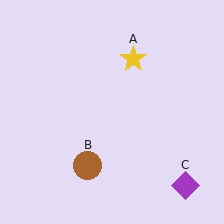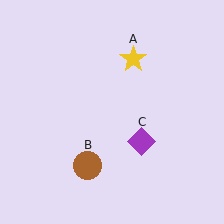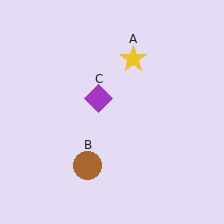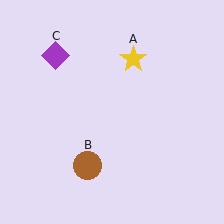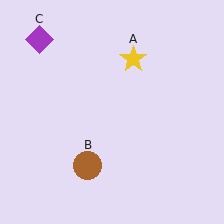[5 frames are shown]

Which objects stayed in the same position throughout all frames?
Yellow star (object A) and brown circle (object B) remained stationary.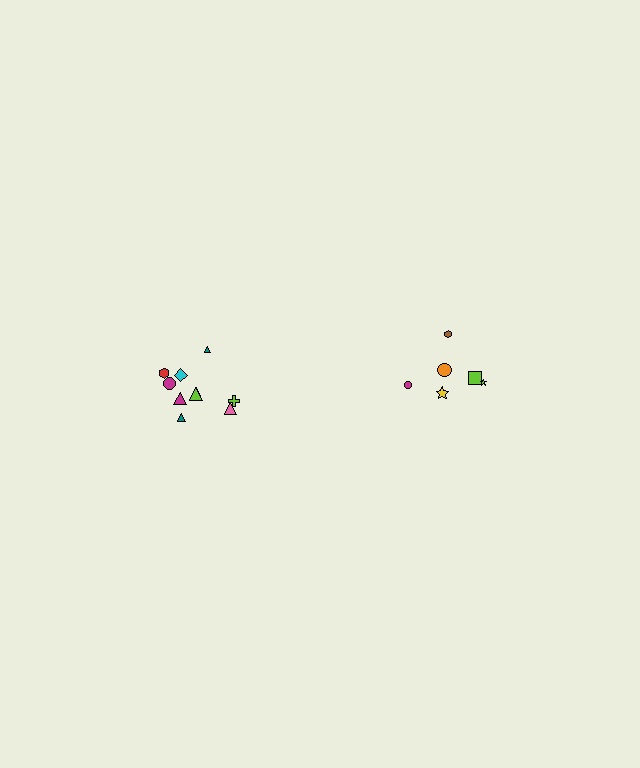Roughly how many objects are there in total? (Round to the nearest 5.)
Roughly 15 objects in total.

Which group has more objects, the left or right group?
The left group.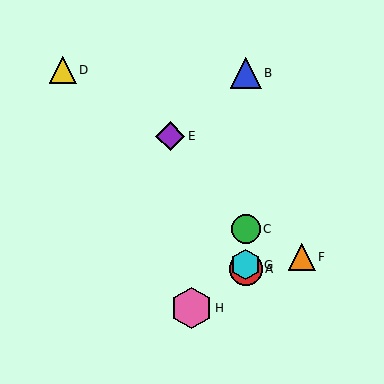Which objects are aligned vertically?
Objects A, B, C, G are aligned vertically.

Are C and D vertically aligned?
No, C is at x≈246 and D is at x≈63.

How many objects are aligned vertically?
4 objects (A, B, C, G) are aligned vertically.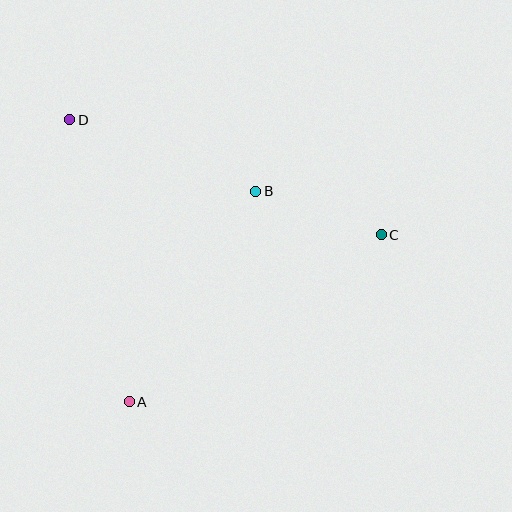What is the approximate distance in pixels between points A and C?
The distance between A and C is approximately 303 pixels.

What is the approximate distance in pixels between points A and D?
The distance between A and D is approximately 288 pixels.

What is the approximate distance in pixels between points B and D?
The distance between B and D is approximately 199 pixels.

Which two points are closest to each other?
Points B and C are closest to each other.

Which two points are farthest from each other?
Points C and D are farthest from each other.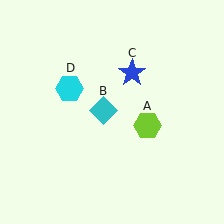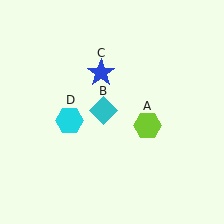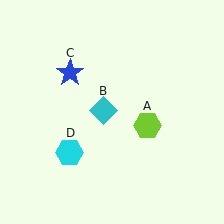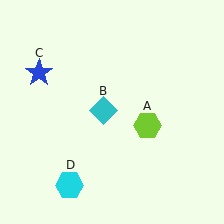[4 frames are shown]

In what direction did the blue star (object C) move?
The blue star (object C) moved left.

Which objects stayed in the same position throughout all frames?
Lime hexagon (object A) and cyan diamond (object B) remained stationary.